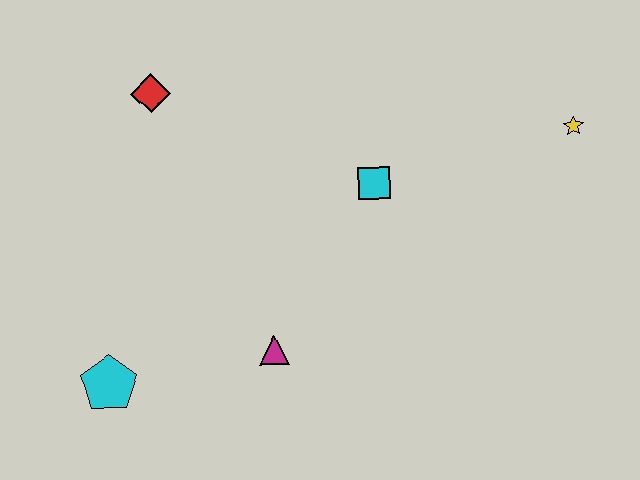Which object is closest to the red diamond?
The cyan square is closest to the red diamond.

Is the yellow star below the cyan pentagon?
No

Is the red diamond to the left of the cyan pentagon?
No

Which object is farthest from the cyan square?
The cyan pentagon is farthest from the cyan square.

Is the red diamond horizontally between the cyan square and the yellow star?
No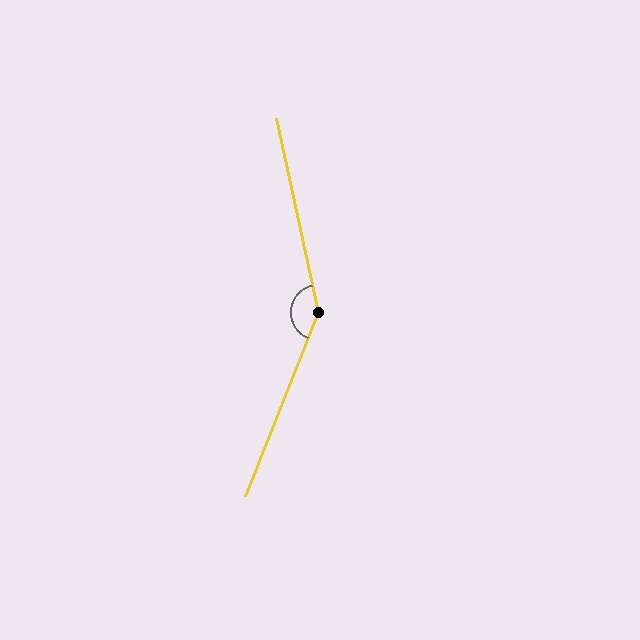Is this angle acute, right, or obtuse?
It is obtuse.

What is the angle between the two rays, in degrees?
Approximately 146 degrees.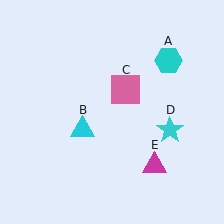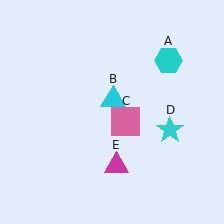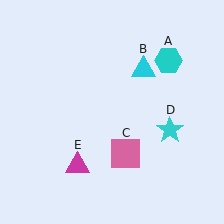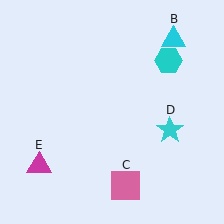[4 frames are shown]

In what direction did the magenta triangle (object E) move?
The magenta triangle (object E) moved left.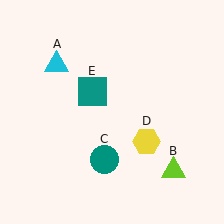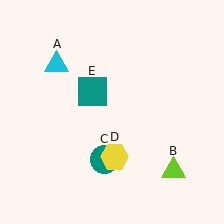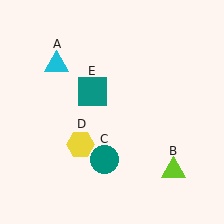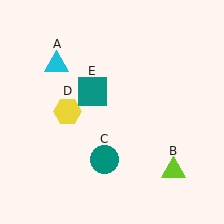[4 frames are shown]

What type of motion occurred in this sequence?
The yellow hexagon (object D) rotated clockwise around the center of the scene.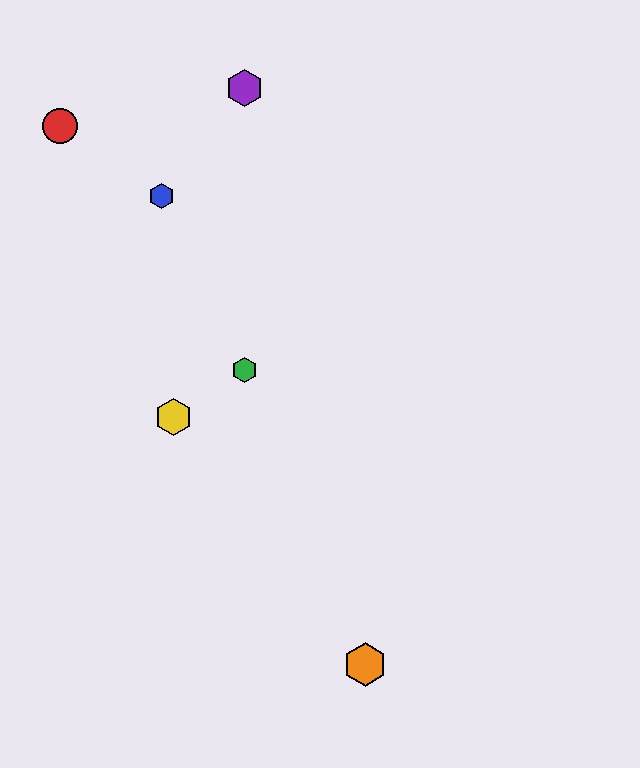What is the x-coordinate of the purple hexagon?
The purple hexagon is at x≈245.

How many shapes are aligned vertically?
2 shapes (the green hexagon, the purple hexagon) are aligned vertically.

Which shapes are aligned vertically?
The green hexagon, the purple hexagon are aligned vertically.